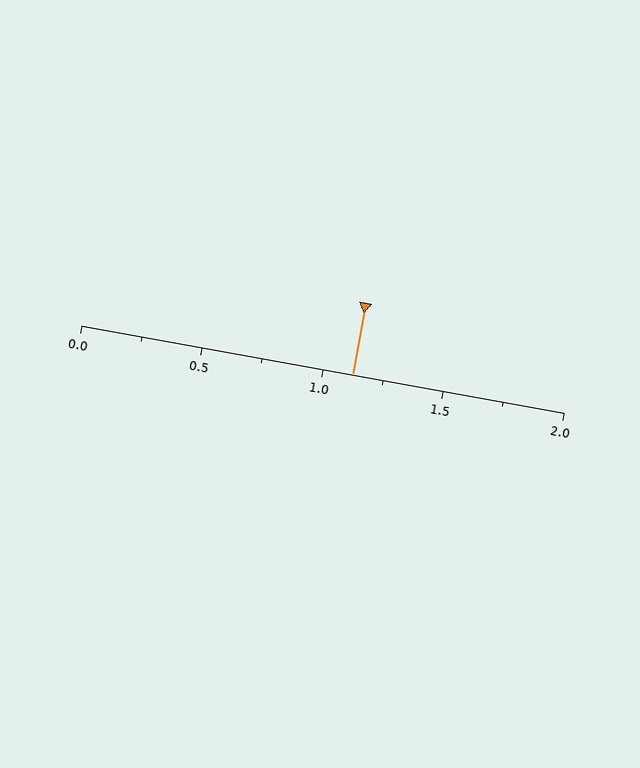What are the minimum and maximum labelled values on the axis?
The axis runs from 0.0 to 2.0.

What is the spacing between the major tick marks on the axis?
The major ticks are spaced 0.5 apart.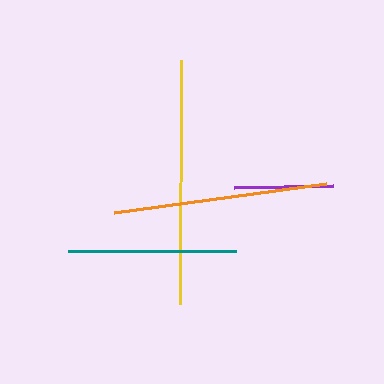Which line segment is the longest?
The yellow line is the longest at approximately 244 pixels.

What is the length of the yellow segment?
The yellow segment is approximately 244 pixels long.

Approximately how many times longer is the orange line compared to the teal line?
The orange line is approximately 1.3 times the length of the teal line.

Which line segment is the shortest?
The purple line is the shortest at approximately 99 pixels.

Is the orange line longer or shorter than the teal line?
The orange line is longer than the teal line.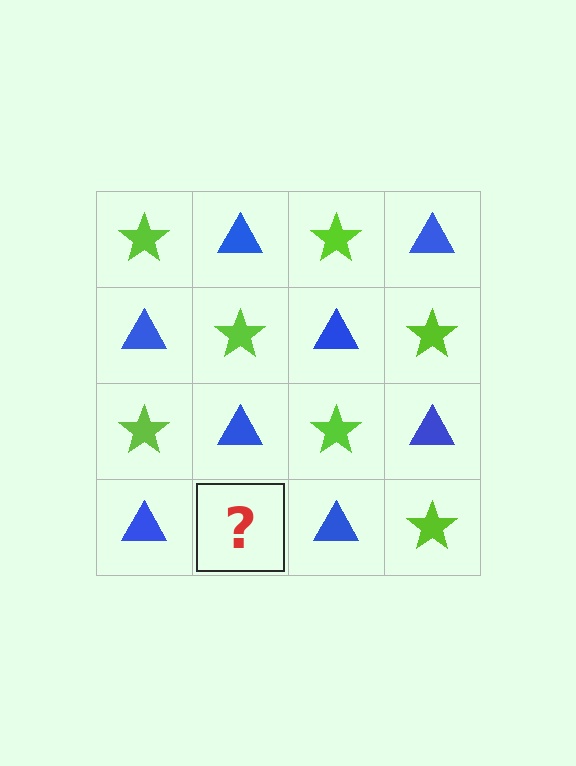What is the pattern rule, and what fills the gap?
The rule is that it alternates lime star and blue triangle in a checkerboard pattern. The gap should be filled with a lime star.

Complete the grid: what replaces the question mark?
The question mark should be replaced with a lime star.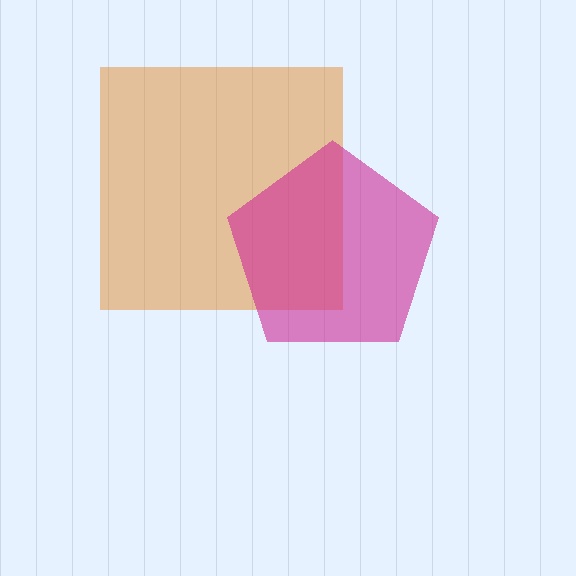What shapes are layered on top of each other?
The layered shapes are: an orange square, a magenta pentagon.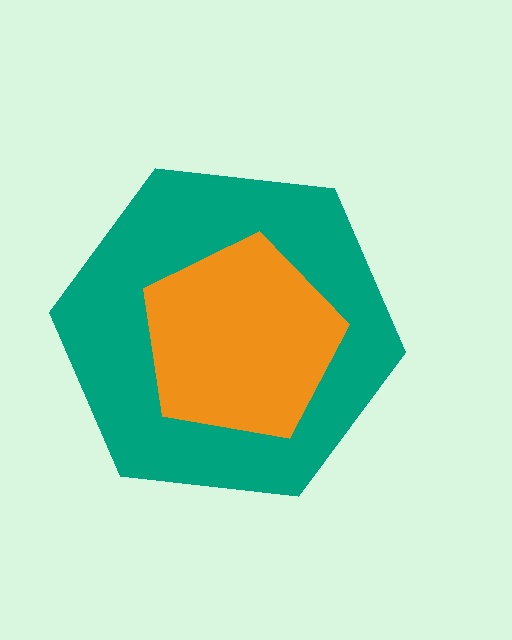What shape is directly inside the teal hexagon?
The orange pentagon.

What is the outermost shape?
The teal hexagon.